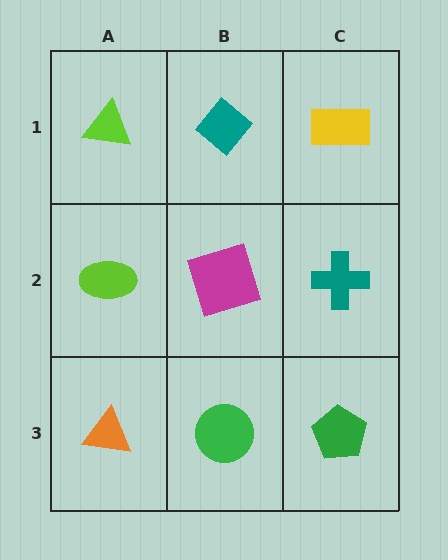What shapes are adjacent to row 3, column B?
A magenta square (row 2, column B), an orange triangle (row 3, column A), a green pentagon (row 3, column C).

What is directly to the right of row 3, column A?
A green circle.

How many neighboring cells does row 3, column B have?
3.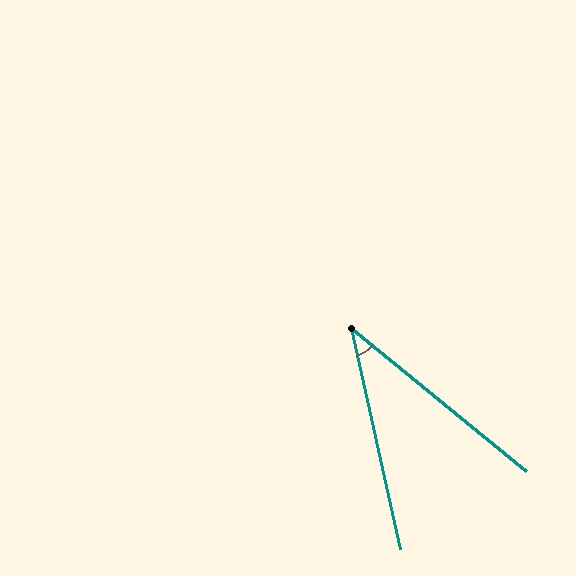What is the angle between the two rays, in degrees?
Approximately 38 degrees.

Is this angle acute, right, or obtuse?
It is acute.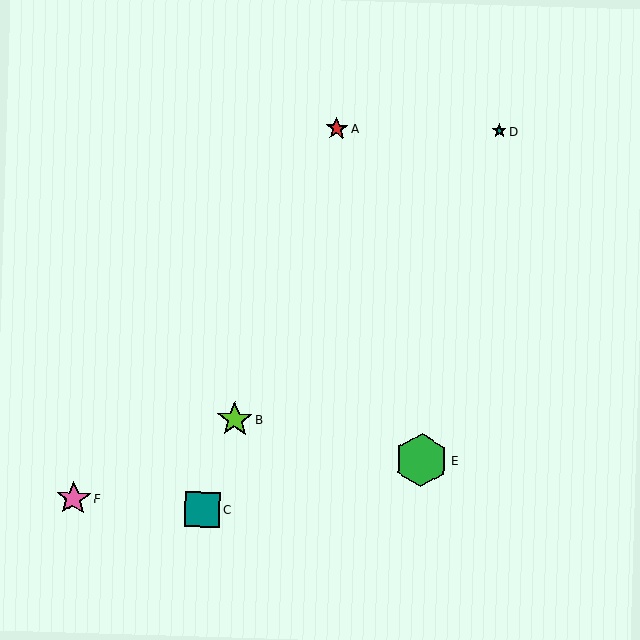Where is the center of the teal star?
The center of the teal star is at (499, 131).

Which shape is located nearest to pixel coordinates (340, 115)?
The red star (labeled A) at (337, 129) is nearest to that location.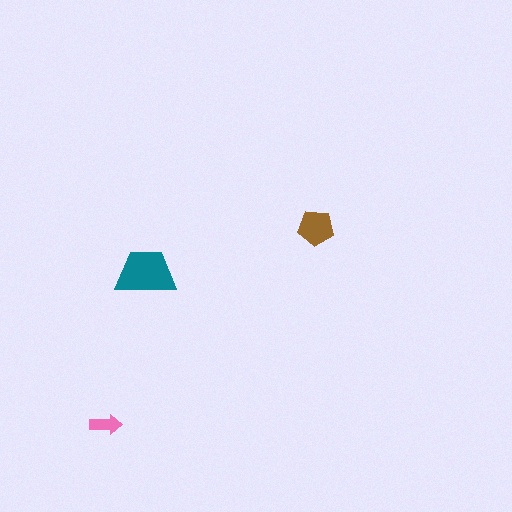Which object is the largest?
The teal trapezoid.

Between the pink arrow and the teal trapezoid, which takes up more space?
The teal trapezoid.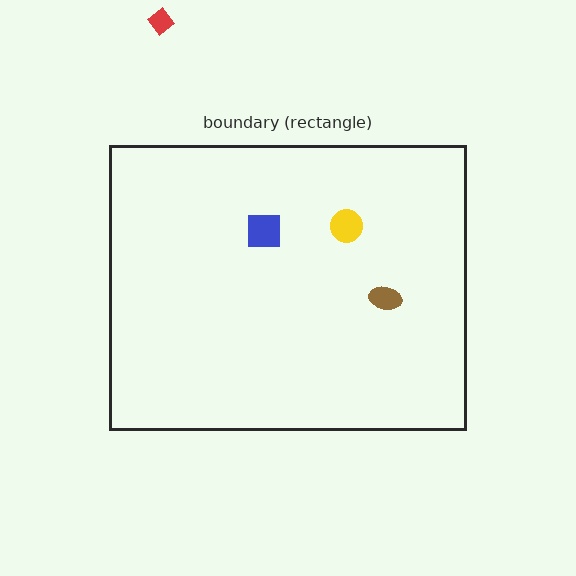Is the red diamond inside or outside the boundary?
Outside.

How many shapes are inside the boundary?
3 inside, 1 outside.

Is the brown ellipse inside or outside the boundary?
Inside.